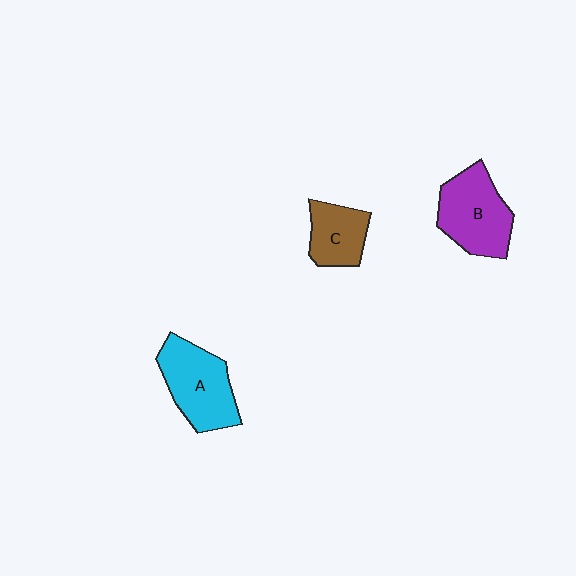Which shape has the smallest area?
Shape C (brown).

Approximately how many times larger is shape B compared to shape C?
Approximately 1.5 times.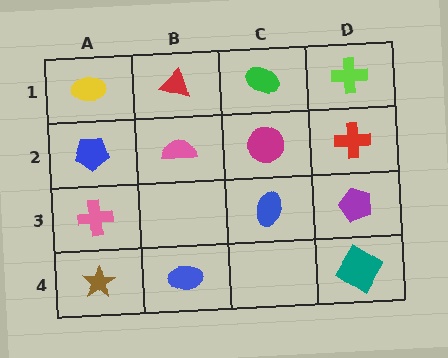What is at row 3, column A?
A pink cross.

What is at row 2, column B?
A pink semicircle.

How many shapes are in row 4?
3 shapes.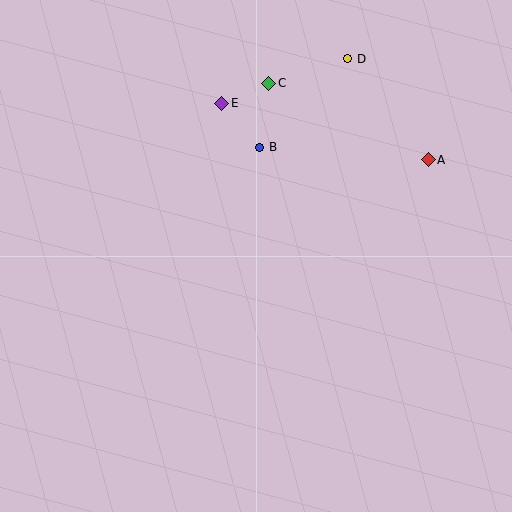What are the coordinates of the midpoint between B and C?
The midpoint between B and C is at (264, 115).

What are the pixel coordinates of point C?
Point C is at (269, 83).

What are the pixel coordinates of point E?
Point E is at (222, 103).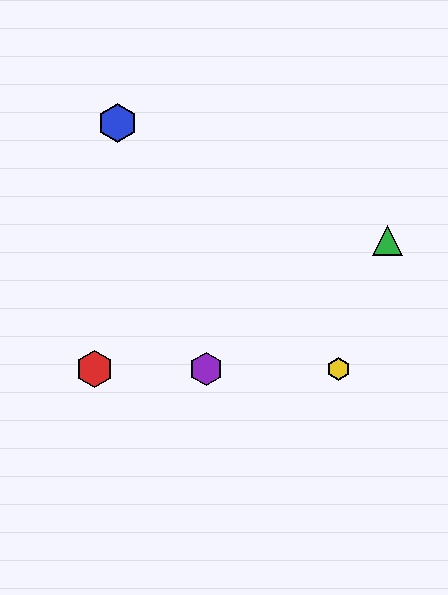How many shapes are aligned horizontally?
3 shapes (the red hexagon, the yellow hexagon, the purple hexagon) are aligned horizontally.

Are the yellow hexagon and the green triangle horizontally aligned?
No, the yellow hexagon is at y≈369 and the green triangle is at y≈241.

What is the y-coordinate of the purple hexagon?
The purple hexagon is at y≈369.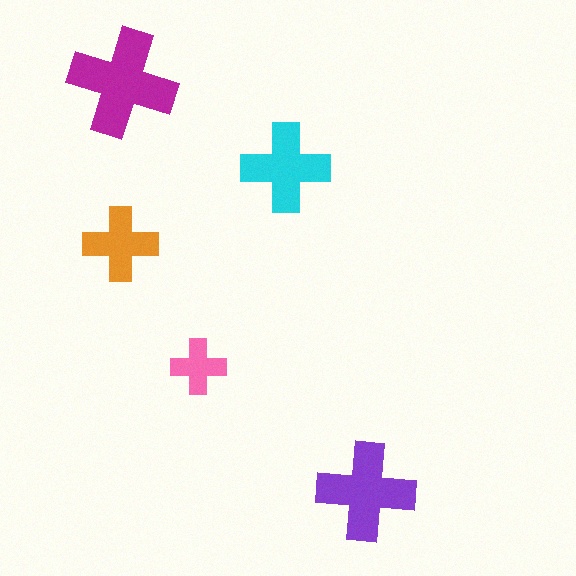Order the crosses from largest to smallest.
the magenta one, the purple one, the cyan one, the orange one, the pink one.